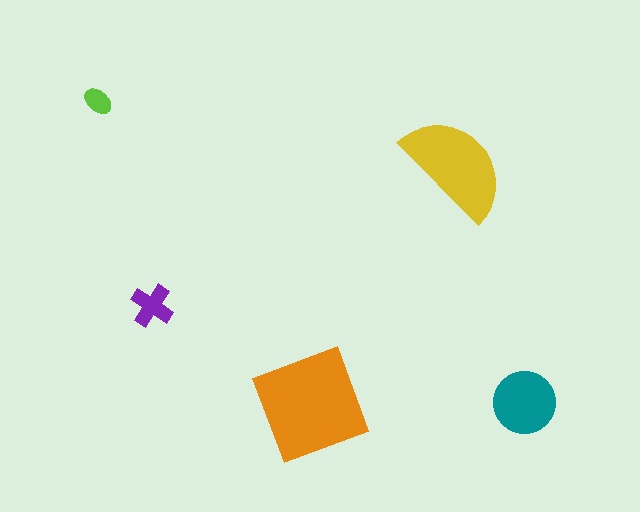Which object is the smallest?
The lime ellipse.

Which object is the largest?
The orange square.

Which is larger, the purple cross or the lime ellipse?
The purple cross.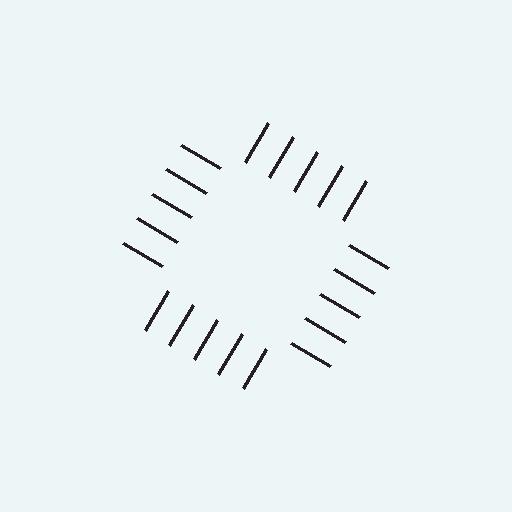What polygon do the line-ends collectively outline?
An illusory square — the line segments terminate on its edges but no continuous stroke is drawn.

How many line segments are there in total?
20 — 5 along each of the 4 edges.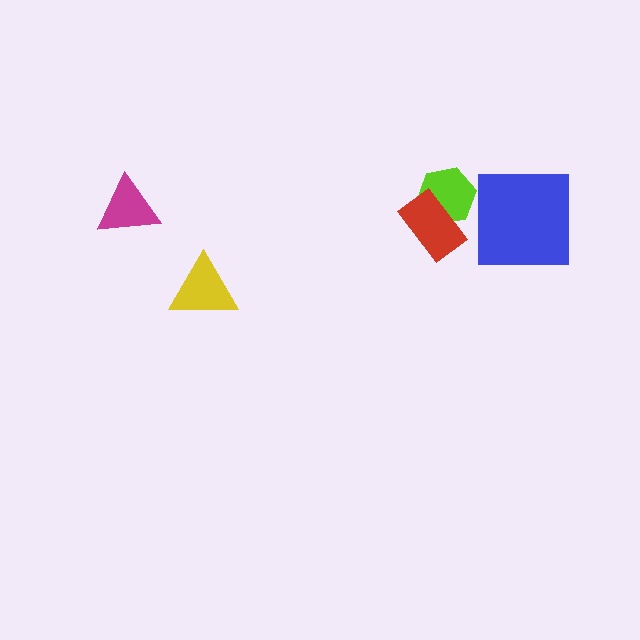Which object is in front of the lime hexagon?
The red rectangle is in front of the lime hexagon.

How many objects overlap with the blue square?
0 objects overlap with the blue square.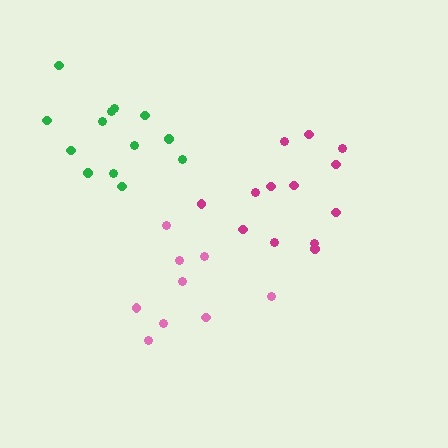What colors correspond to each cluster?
The clusters are colored: magenta, green, pink.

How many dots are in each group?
Group 1: 13 dots, Group 2: 13 dots, Group 3: 9 dots (35 total).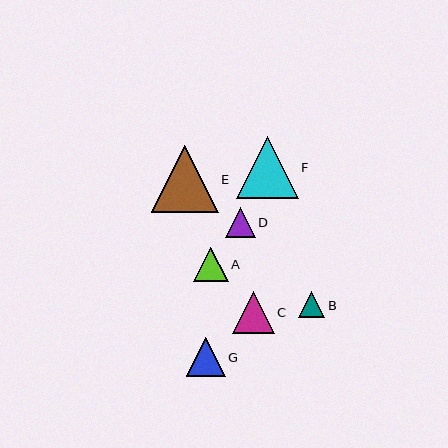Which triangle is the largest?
Triangle E is the largest with a size of approximately 67 pixels.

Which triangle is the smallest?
Triangle B is the smallest with a size of approximately 26 pixels.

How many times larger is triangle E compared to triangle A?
Triangle E is approximately 1.9 times the size of triangle A.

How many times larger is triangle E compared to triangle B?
Triangle E is approximately 2.6 times the size of triangle B.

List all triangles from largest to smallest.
From largest to smallest: E, F, C, G, A, D, B.